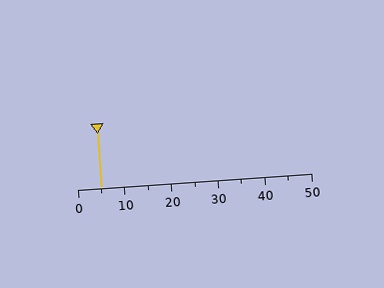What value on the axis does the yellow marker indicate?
The marker indicates approximately 5.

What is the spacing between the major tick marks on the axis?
The major ticks are spaced 10 apart.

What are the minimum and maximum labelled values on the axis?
The axis runs from 0 to 50.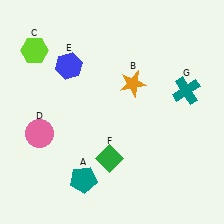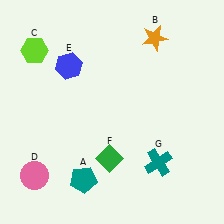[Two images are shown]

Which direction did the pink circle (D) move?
The pink circle (D) moved down.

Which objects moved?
The objects that moved are: the orange star (B), the pink circle (D), the teal cross (G).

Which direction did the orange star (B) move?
The orange star (B) moved up.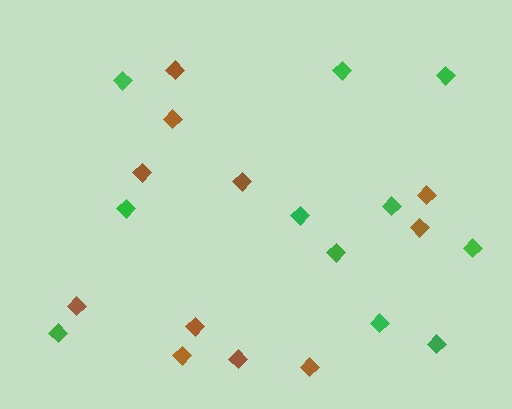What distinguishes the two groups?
There are 2 groups: one group of brown diamonds (11) and one group of green diamonds (11).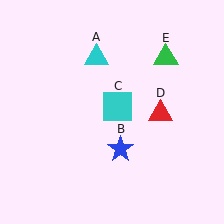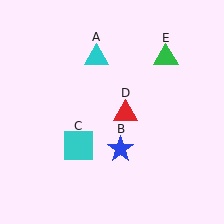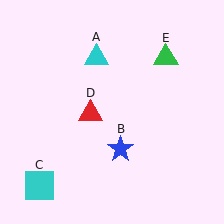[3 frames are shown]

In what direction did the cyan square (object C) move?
The cyan square (object C) moved down and to the left.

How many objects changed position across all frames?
2 objects changed position: cyan square (object C), red triangle (object D).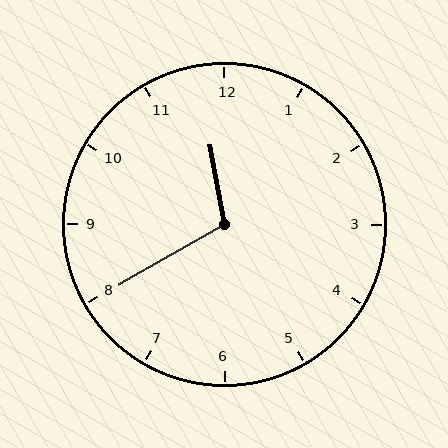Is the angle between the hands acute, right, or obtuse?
It is obtuse.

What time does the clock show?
11:40.